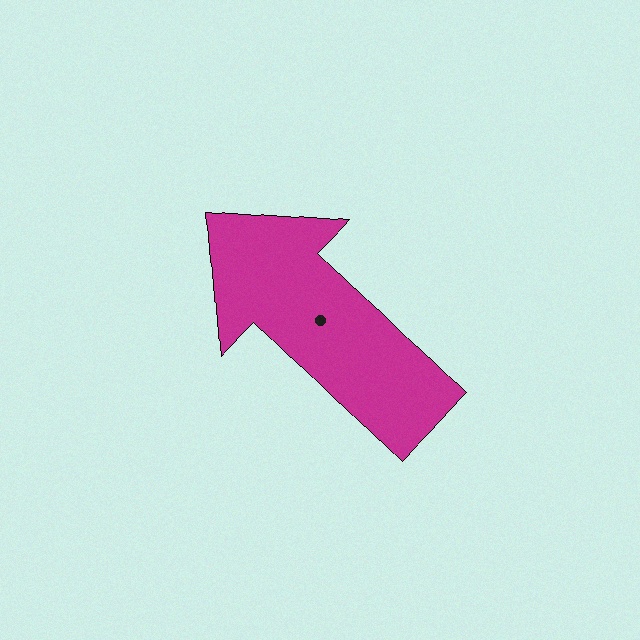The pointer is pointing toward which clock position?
Roughly 10 o'clock.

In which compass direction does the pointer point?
Northwest.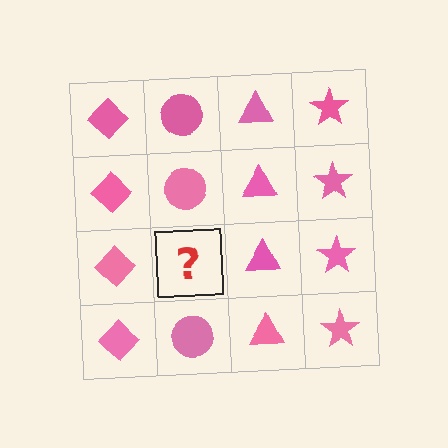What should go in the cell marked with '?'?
The missing cell should contain a pink circle.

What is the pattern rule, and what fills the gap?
The rule is that each column has a consistent shape. The gap should be filled with a pink circle.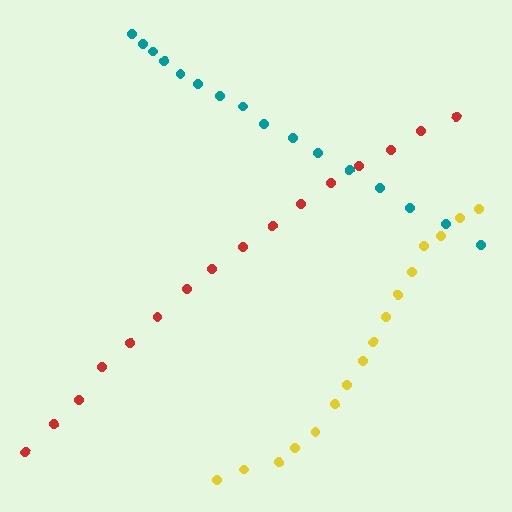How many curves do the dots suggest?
There are 3 distinct paths.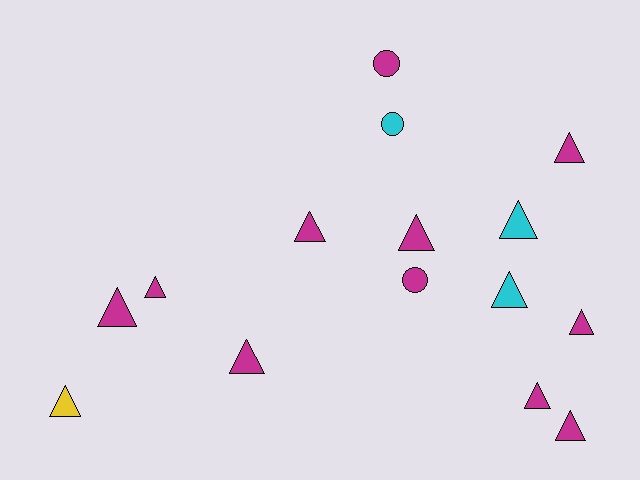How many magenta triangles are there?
There are 9 magenta triangles.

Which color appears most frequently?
Magenta, with 11 objects.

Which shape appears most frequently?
Triangle, with 12 objects.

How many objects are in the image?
There are 15 objects.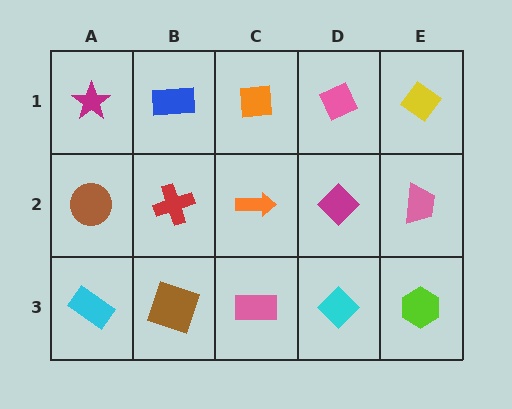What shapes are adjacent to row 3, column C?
An orange arrow (row 2, column C), a brown square (row 3, column B), a cyan diamond (row 3, column D).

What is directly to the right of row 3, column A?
A brown square.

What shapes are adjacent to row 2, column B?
A blue rectangle (row 1, column B), a brown square (row 3, column B), a brown circle (row 2, column A), an orange arrow (row 2, column C).